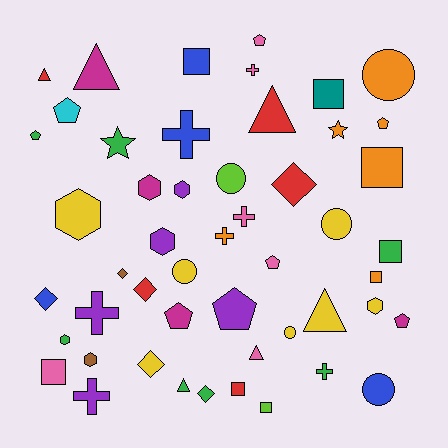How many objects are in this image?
There are 50 objects.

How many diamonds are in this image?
There are 6 diamonds.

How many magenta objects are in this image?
There are 4 magenta objects.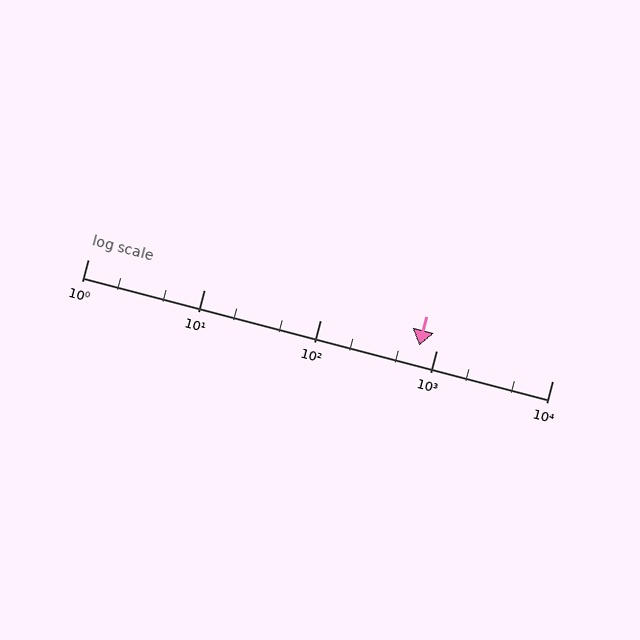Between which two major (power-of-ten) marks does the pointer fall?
The pointer is between 100 and 1000.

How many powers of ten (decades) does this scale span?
The scale spans 4 decades, from 1 to 10000.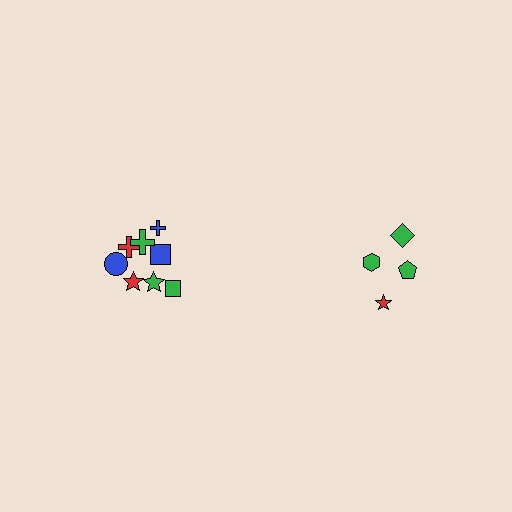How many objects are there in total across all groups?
There are 12 objects.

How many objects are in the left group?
There are 8 objects.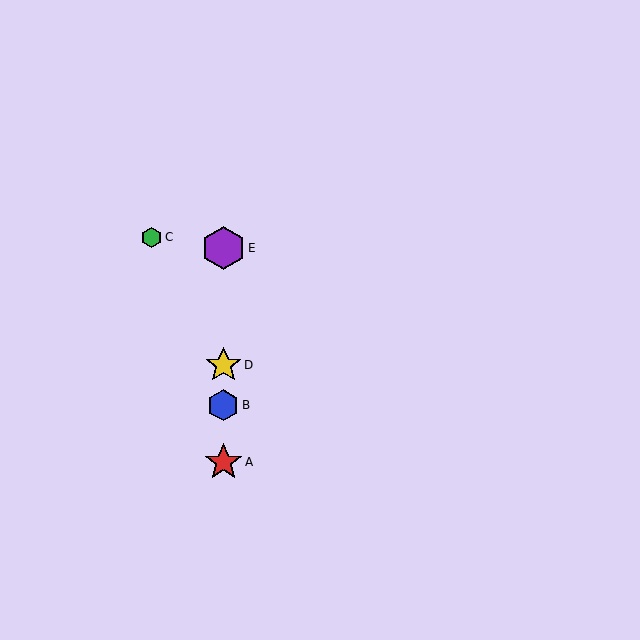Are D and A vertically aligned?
Yes, both are at x≈223.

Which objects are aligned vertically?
Objects A, B, D, E are aligned vertically.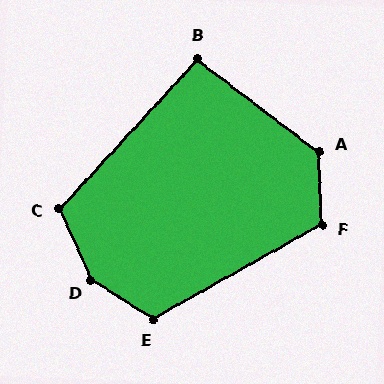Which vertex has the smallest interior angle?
B, at approximately 95 degrees.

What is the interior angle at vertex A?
Approximately 129 degrees (obtuse).